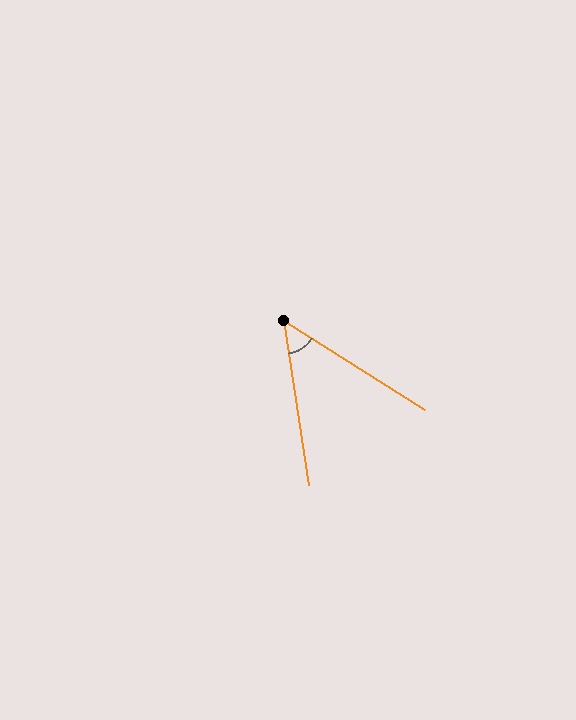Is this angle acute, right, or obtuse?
It is acute.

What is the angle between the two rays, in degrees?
Approximately 49 degrees.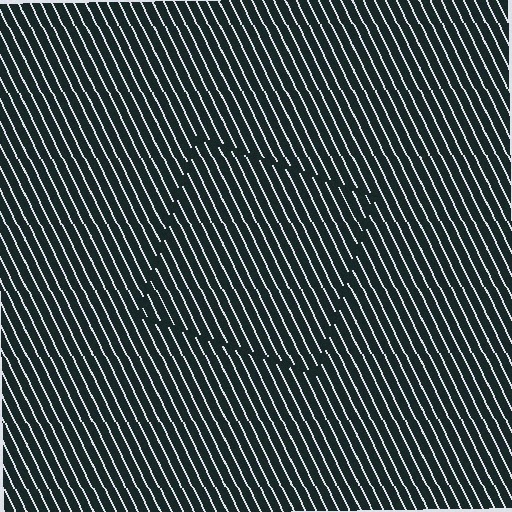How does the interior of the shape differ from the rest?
The interior of the shape contains the same grating, shifted by half a period — the contour is defined by the phase discontinuity where line-ends from the inner and outer gratings abut.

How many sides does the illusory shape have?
4 sides — the line-ends trace a square.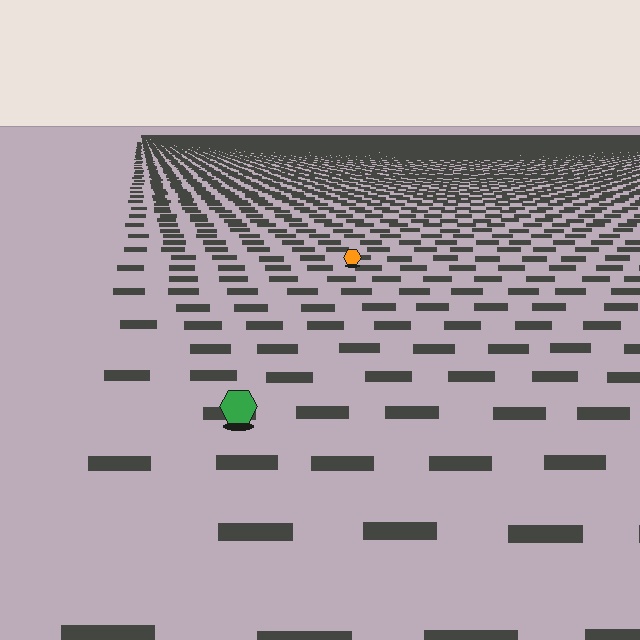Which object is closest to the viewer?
The green hexagon is closest. The texture marks near it are larger and more spread out.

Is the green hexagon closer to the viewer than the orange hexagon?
Yes. The green hexagon is closer — you can tell from the texture gradient: the ground texture is coarser near it.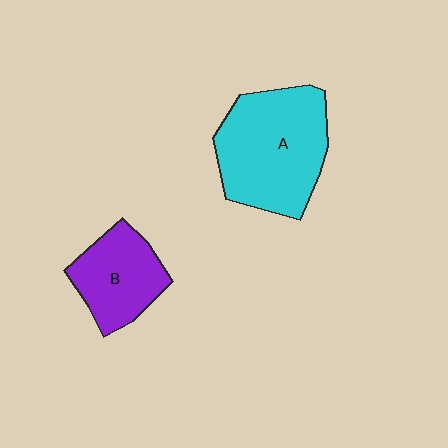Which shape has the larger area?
Shape A (cyan).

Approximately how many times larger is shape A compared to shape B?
Approximately 1.7 times.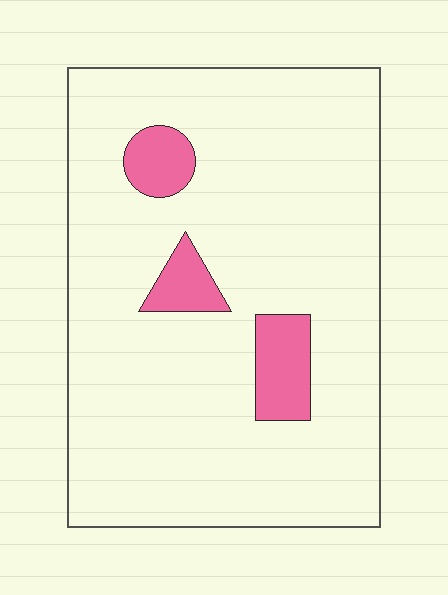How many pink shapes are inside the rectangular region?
3.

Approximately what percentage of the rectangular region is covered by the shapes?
Approximately 10%.